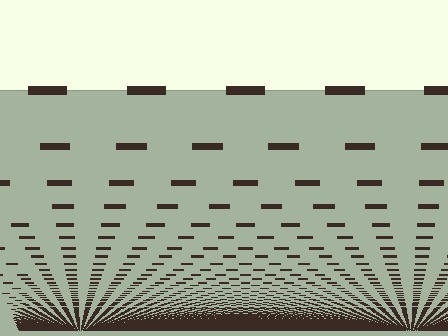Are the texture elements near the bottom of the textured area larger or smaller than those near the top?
Smaller. The gradient is inverted — elements near the bottom are smaller and denser.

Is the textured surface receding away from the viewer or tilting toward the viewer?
The surface appears to tilt toward the viewer. Texture elements get larger and sparser toward the top.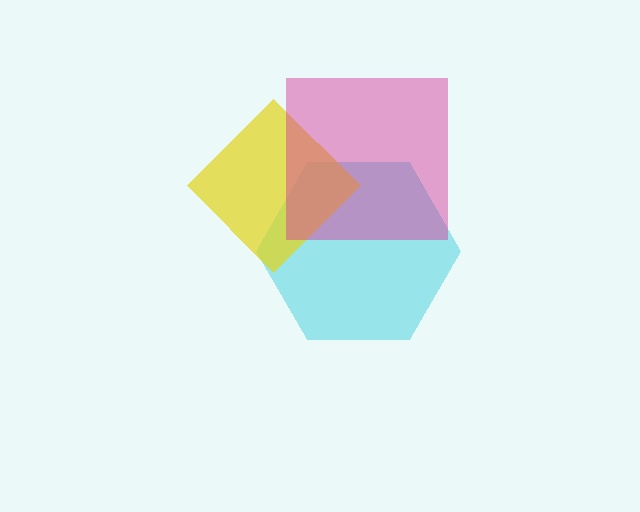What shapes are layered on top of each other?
The layered shapes are: a cyan hexagon, a yellow diamond, a magenta square.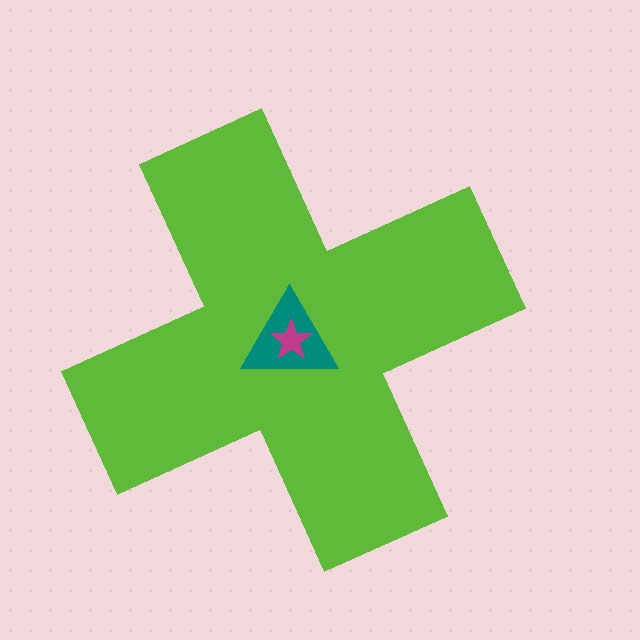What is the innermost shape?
The magenta star.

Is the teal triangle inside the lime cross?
Yes.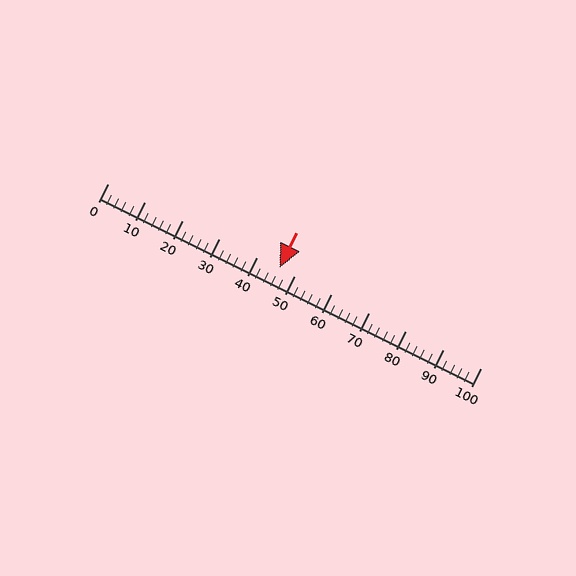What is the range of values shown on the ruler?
The ruler shows values from 0 to 100.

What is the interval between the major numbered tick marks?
The major tick marks are spaced 10 units apart.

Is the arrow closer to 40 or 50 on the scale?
The arrow is closer to 50.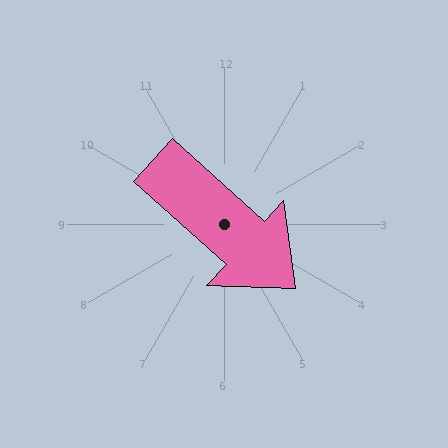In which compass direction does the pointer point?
Southeast.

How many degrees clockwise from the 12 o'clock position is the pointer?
Approximately 132 degrees.